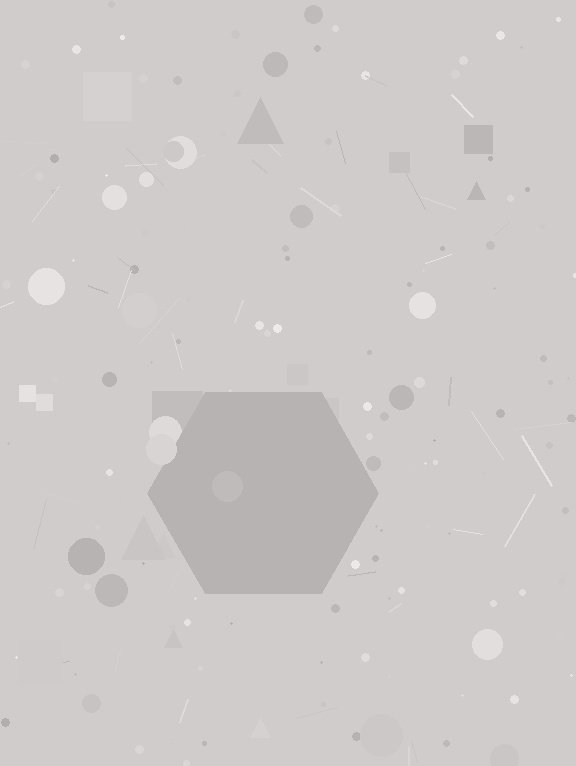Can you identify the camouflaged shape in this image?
The camouflaged shape is a hexagon.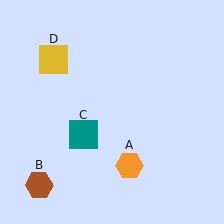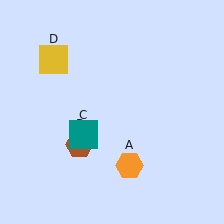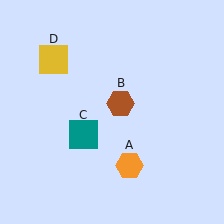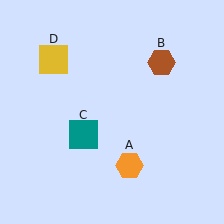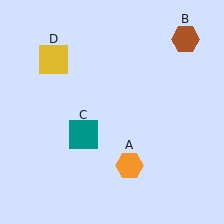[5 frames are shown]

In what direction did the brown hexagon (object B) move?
The brown hexagon (object B) moved up and to the right.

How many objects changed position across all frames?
1 object changed position: brown hexagon (object B).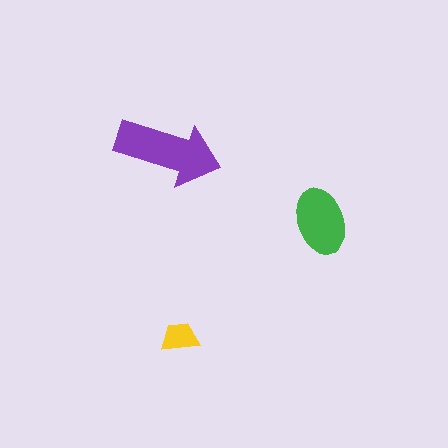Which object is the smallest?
The yellow trapezoid.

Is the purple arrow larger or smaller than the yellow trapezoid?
Larger.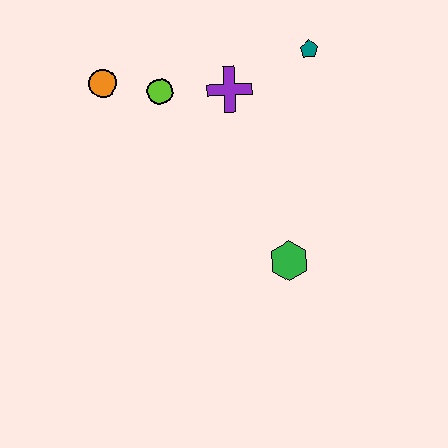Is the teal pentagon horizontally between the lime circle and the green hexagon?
No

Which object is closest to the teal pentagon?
The purple cross is closest to the teal pentagon.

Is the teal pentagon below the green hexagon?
No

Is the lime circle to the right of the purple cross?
No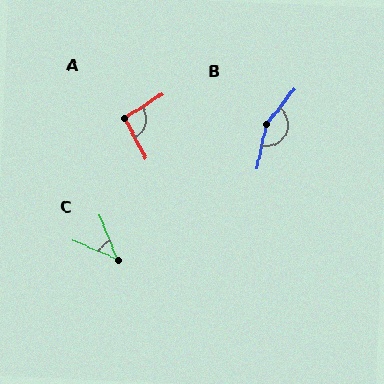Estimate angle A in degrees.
Approximately 94 degrees.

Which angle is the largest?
B, at approximately 154 degrees.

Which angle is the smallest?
C, at approximately 45 degrees.